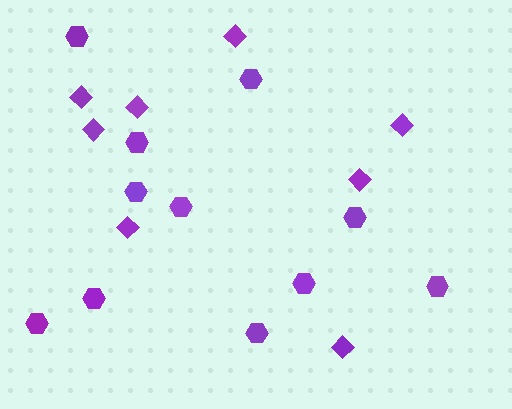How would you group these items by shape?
There are 2 groups: one group of diamonds (8) and one group of hexagons (11).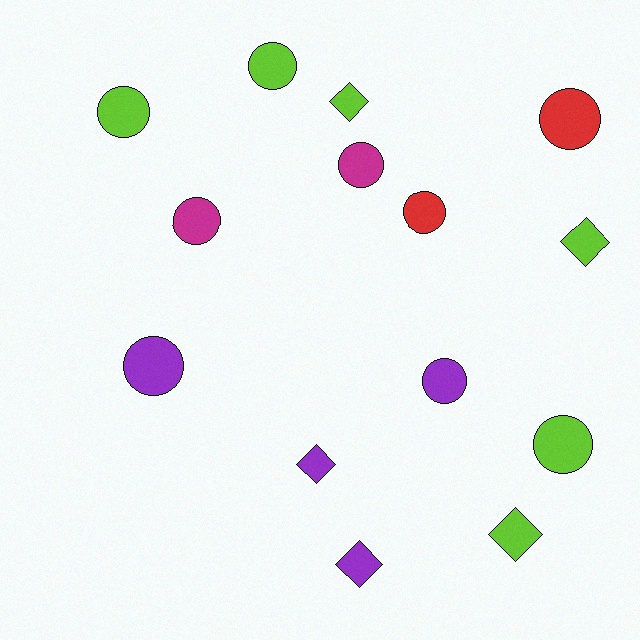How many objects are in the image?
There are 14 objects.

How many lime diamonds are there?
There are 3 lime diamonds.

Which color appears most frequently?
Lime, with 6 objects.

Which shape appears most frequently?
Circle, with 9 objects.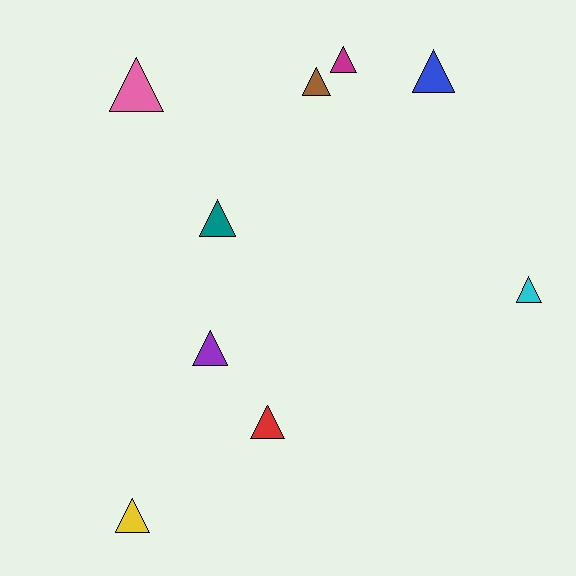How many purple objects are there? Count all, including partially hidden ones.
There is 1 purple object.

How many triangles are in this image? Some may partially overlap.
There are 9 triangles.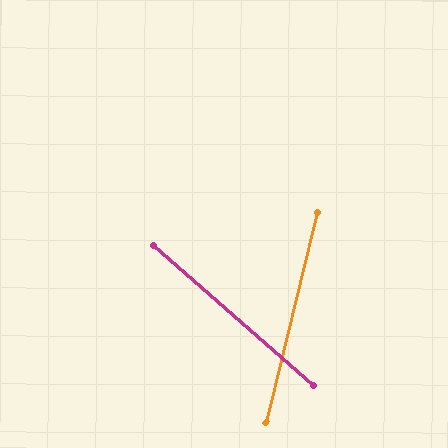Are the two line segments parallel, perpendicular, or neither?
Neither parallel nor perpendicular — they differ by about 62°.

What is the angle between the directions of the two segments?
Approximately 62 degrees.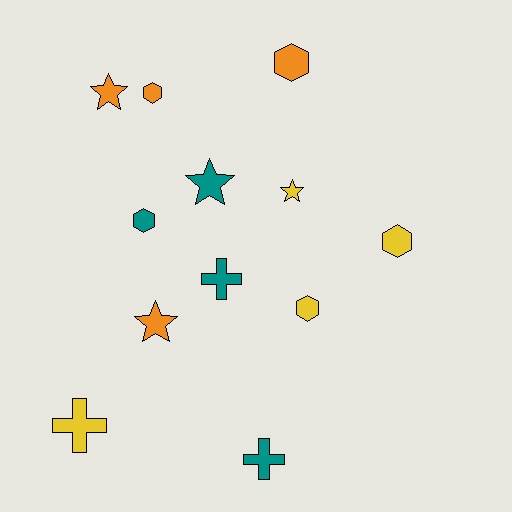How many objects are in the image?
There are 12 objects.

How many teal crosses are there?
There are 2 teal crosses.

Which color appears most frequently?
Orange, with 4 objects.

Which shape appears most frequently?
Hexagon, with 5 objects.